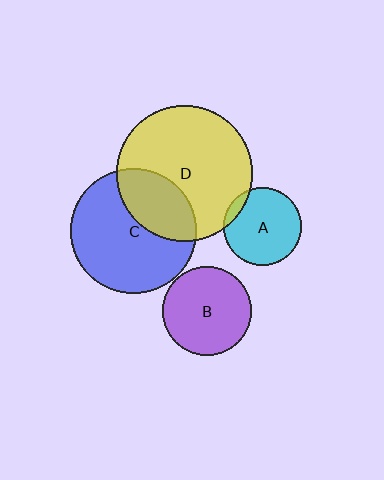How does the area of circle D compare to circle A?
Approximately 3.0 times.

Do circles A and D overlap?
Yes.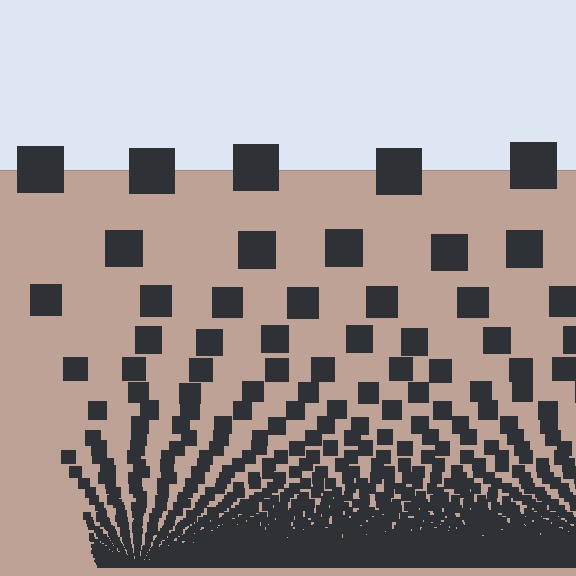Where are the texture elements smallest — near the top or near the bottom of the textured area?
Near the bottom.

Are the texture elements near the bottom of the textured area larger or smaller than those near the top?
Smaller. The gradient is inverted — elements near the bottom are smaller and denser.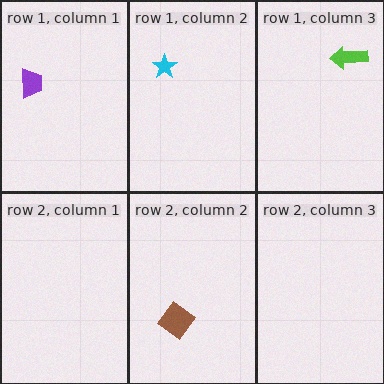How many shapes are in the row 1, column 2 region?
1.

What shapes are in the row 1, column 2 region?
The cyan star.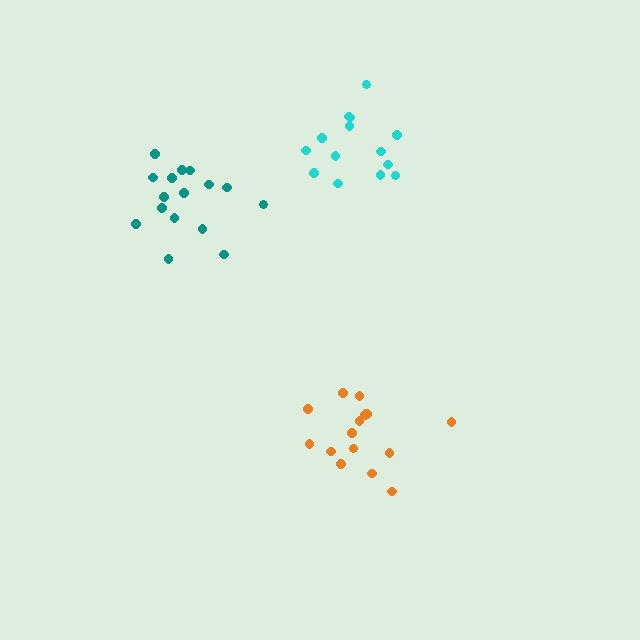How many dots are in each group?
Group 1: 16 dots, Group 2: 16 dots, Group 3: 14 dots (46 total).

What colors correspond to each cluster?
The clusters are colored: orange, teal, cyan.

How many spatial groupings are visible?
There are 3 spatial groupings.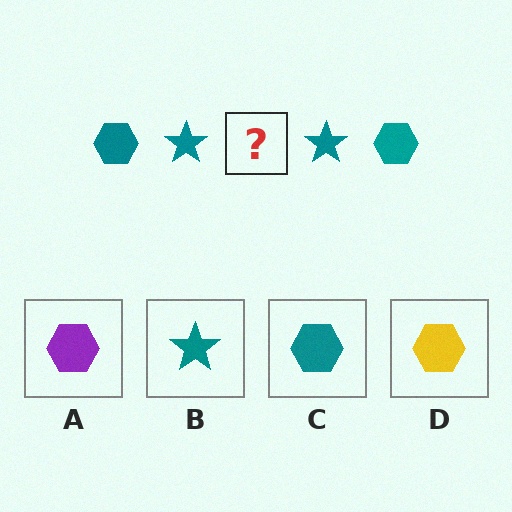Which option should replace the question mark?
Option C.